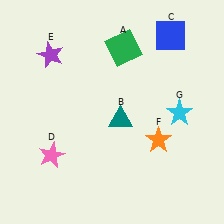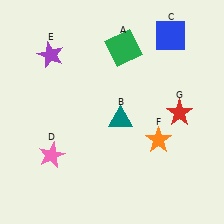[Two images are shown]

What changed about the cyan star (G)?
In Image 1, G is cyan. In Image 2, it changed to red.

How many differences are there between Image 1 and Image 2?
There is 1 difference between the two images.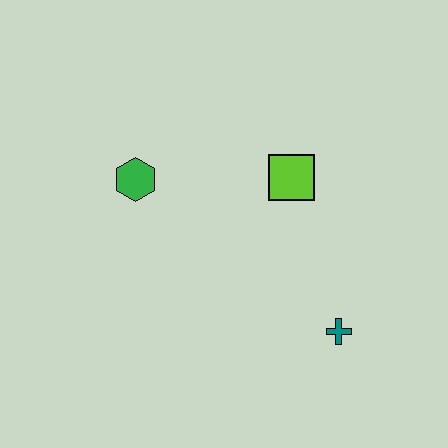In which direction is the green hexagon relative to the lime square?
The green hexagon is to the left of the lime square.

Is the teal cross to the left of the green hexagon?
No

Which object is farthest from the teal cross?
The green hexagon is farthest from the teal cross.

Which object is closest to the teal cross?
The lime square is closest to the teal cross.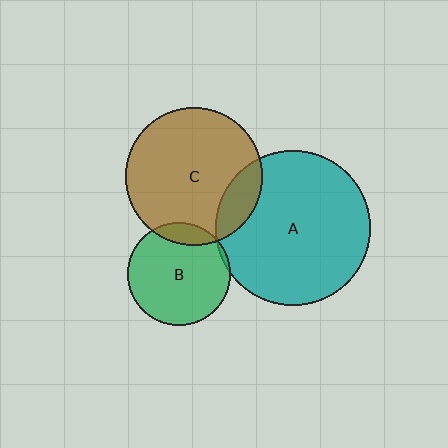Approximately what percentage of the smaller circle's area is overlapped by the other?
Approximately 15%.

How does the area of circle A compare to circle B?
Approximately 2.3 times.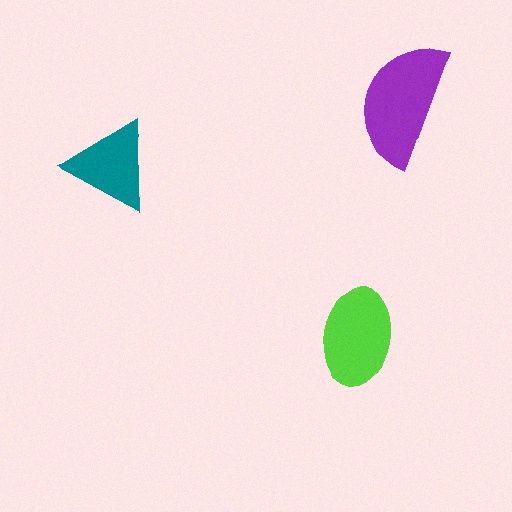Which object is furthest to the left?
The teal triangle is leftmost.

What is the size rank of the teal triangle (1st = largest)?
3rd.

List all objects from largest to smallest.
The purple semicircle, the lime ellipse, the teal triangle.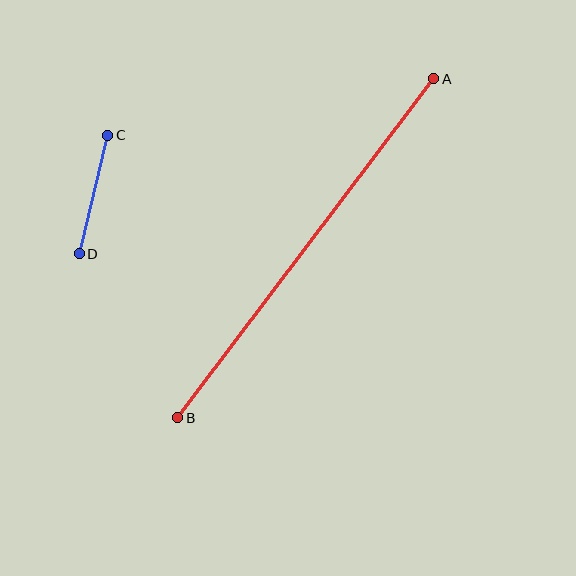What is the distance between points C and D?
The distance is approximately 122 pixels.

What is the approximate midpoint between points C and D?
The midpoint is at approximately (93, 194) pixels.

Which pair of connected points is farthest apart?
Points A and B are farthest apart.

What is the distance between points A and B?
The distance is approximately 425 pixels.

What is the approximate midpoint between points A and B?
The midpoint is at approximately (306, 248) pixels.